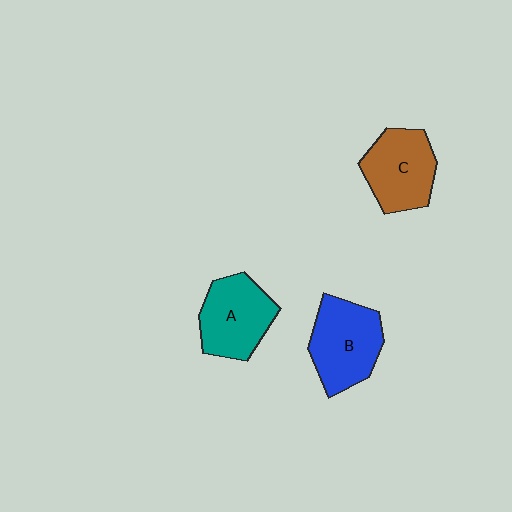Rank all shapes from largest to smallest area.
From largest to smallest: B (blue), C (brown), A (teal).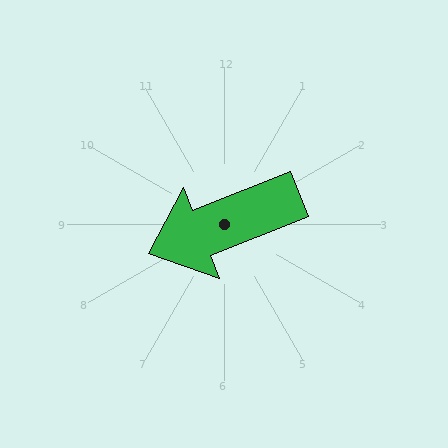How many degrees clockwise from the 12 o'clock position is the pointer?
Approximately 249 degrees.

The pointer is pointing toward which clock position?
Roughly 8 o'clock.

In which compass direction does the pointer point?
West.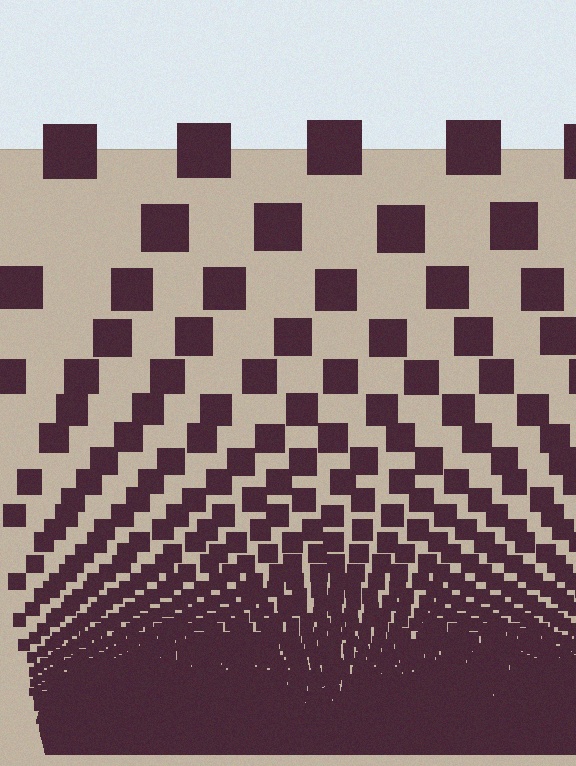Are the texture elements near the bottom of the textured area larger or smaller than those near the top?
Smaller. The gradient is inverted — elements near the bottom are smaller and denser.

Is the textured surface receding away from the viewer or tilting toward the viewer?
The surface appears to tilt toward the viewer. Texture elements get larger and sparser toward the top.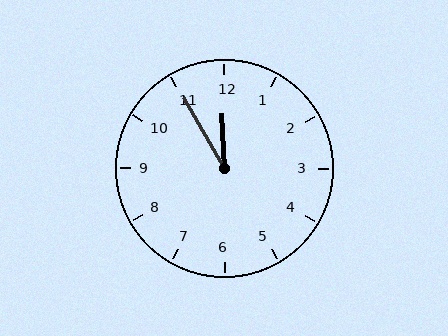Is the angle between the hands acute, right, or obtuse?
It is acute.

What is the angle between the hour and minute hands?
Approximately 28 degrees.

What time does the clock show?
11:55.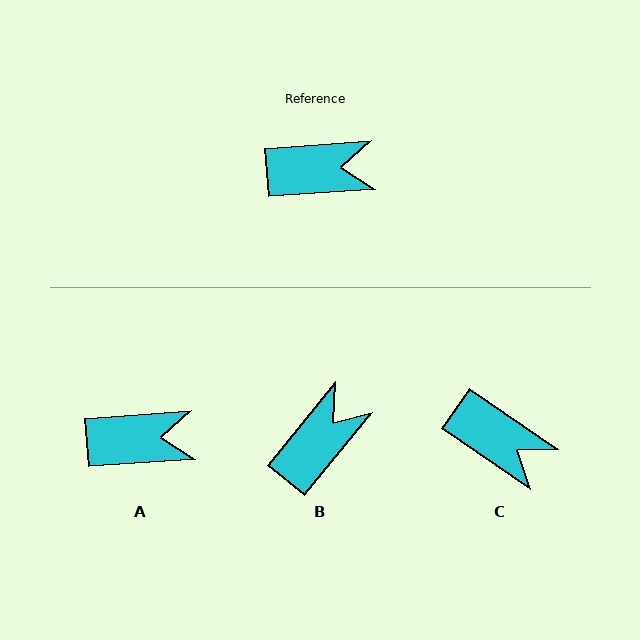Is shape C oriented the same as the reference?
No, it is off by about 39 degrees.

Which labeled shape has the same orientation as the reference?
A.